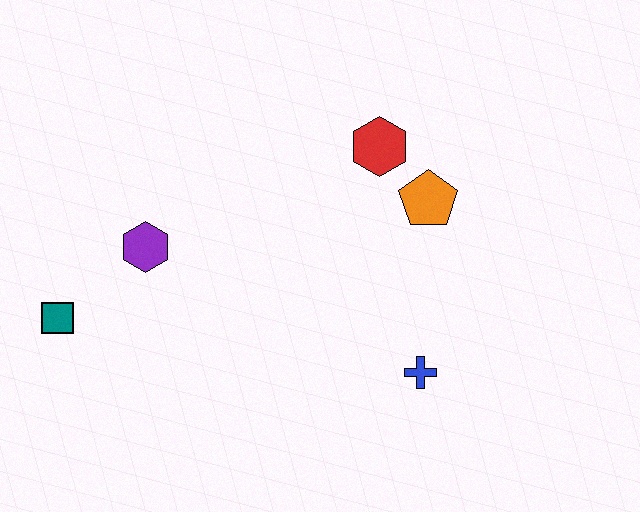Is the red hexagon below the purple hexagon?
No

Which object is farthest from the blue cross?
The teal square is farthest from the blue cross.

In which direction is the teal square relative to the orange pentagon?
The teal square is to the left of the orange pentagon.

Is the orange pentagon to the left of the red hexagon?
No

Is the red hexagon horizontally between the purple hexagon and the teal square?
No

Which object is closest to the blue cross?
The orange pentagon is closest to the blue cross.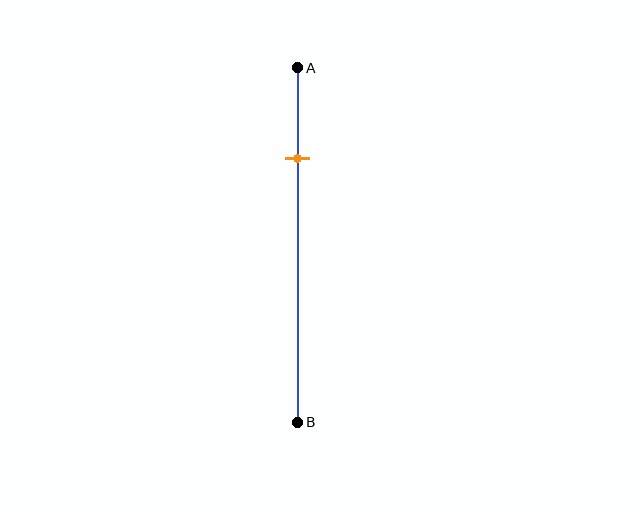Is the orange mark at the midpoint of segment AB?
No, the mark is at about 25% from A, not at the 50% midpoint.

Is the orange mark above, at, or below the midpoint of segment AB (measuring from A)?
The orange mark is above the midpoint of segment AB.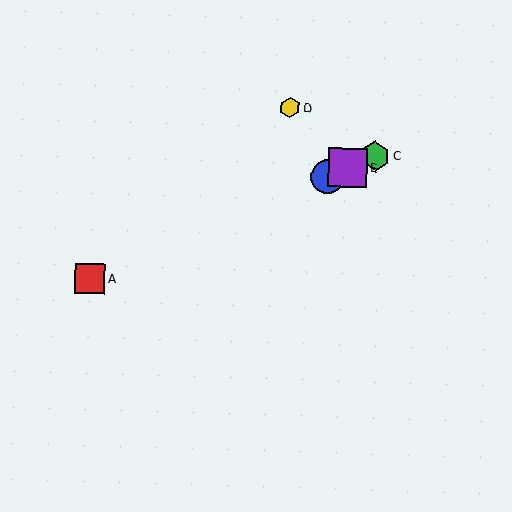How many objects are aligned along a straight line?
4 objects (A, B, C, E) are aligned along a straight line.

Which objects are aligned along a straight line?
Objects A, B, C, E are aligned along a straight line.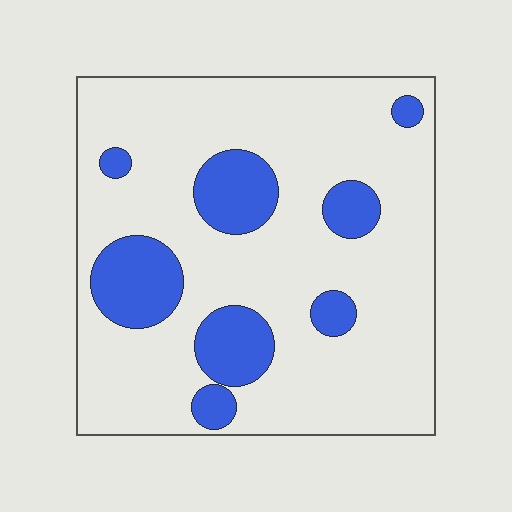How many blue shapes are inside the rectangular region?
8.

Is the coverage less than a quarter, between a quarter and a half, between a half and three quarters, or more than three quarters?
Less than a quarter.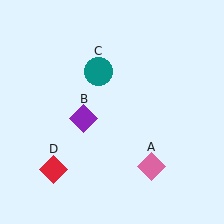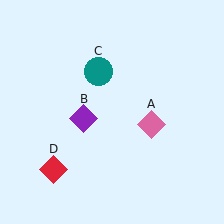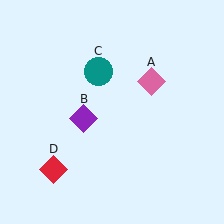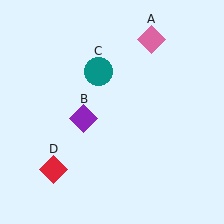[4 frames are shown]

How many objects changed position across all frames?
1 object changed position: pink diamond (object A).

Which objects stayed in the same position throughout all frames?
Purple diamond (object B) and teal circle (object C) and red diamond (object D) remained stationary.